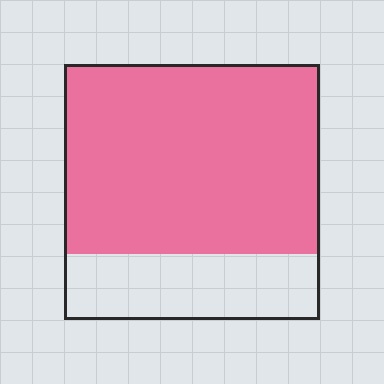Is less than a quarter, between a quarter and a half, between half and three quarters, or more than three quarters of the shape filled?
Between half and three quarters.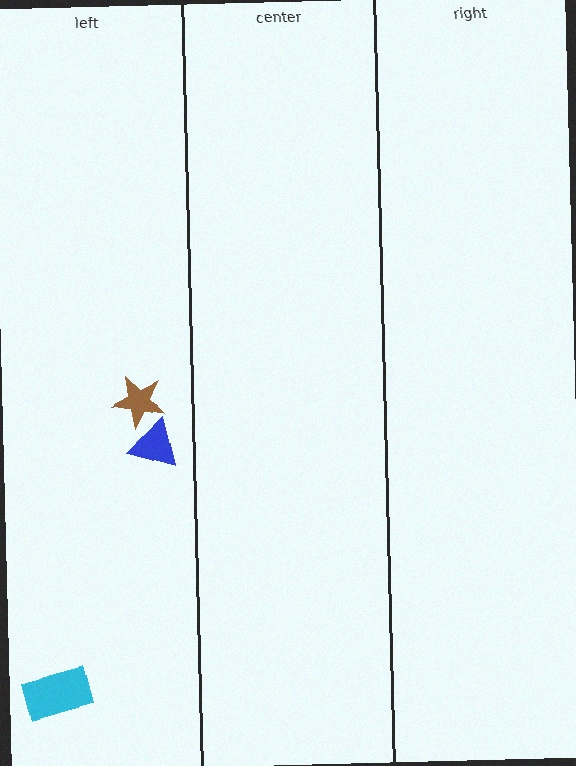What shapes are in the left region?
The brown star, the cyan rectangle, the blue triangle.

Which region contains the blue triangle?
The left region.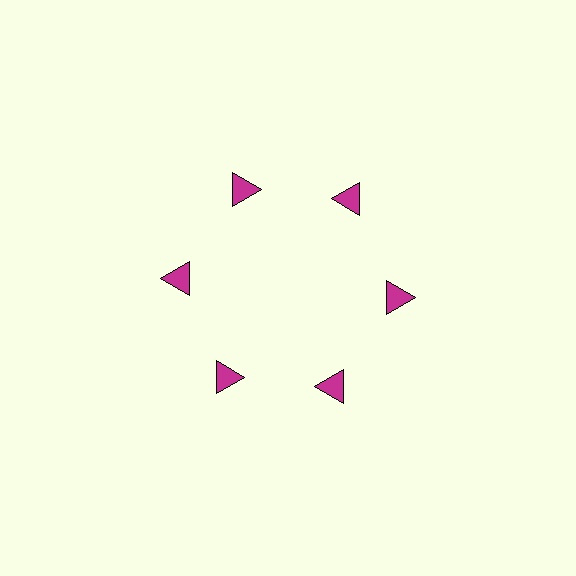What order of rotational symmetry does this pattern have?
This pattern has 6-fold rotational symmetry.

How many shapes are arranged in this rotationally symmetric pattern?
There are 6 shapes, arranged in 6 groups of 1.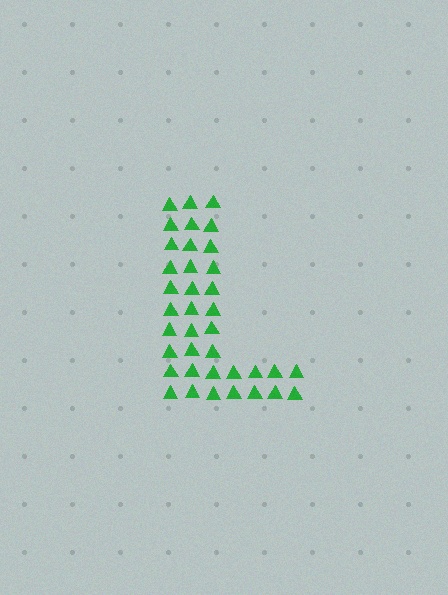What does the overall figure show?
The overall figure shows the letter L.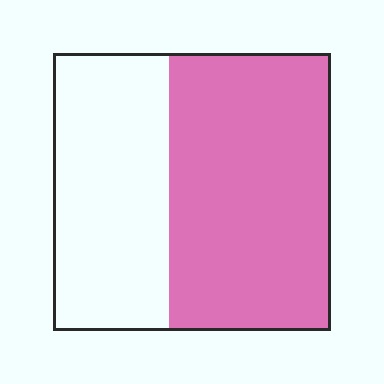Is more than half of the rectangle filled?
Yes.